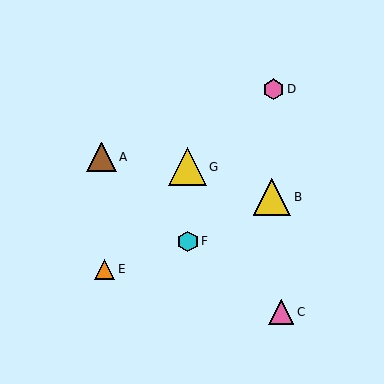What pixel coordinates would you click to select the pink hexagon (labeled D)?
Click at (274, 89) to select the pink hexagon D.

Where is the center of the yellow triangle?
The center of the yellow triangle is at (187, 167).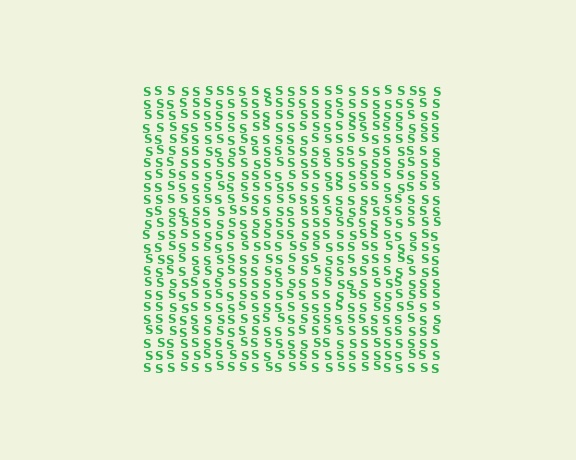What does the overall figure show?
The overall figure shows a square.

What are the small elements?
The small elements are letter S's.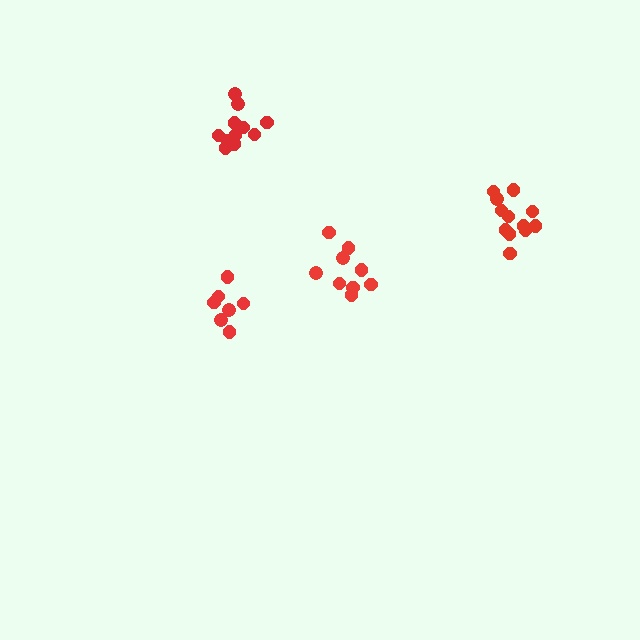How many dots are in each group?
Group 1: 9 dots, Group 2: 12 dots, Group 3: 12 dots, Group 4: 7 dots (40 total).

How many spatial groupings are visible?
There are 4 spatial groupings.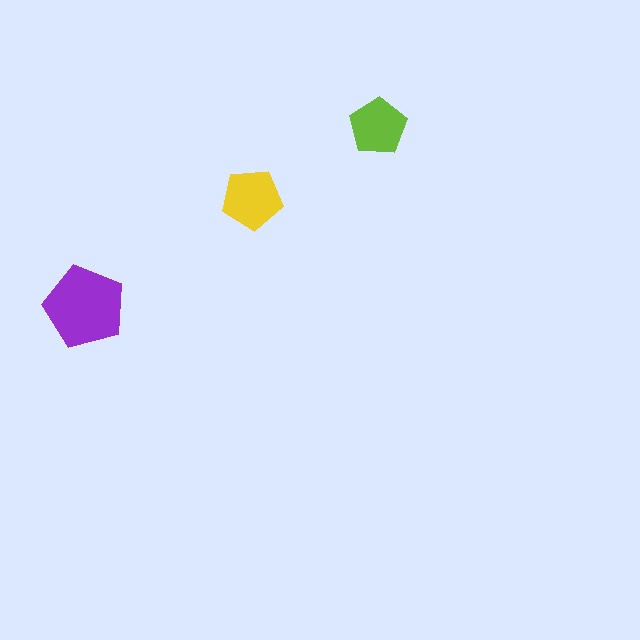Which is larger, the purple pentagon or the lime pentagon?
The purple one.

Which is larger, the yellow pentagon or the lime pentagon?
The yellow one.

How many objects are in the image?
There are 3 objects in the image.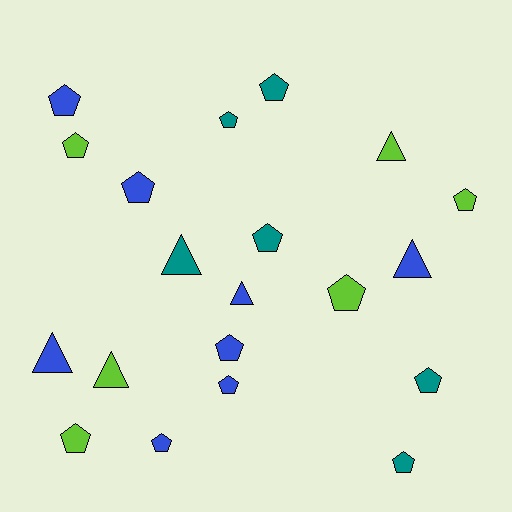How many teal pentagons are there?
There are 5 teal pentagons.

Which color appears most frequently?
Blue, with 8 objects.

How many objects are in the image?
There are 20 objects.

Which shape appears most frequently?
Pentagon, with 14 objects.